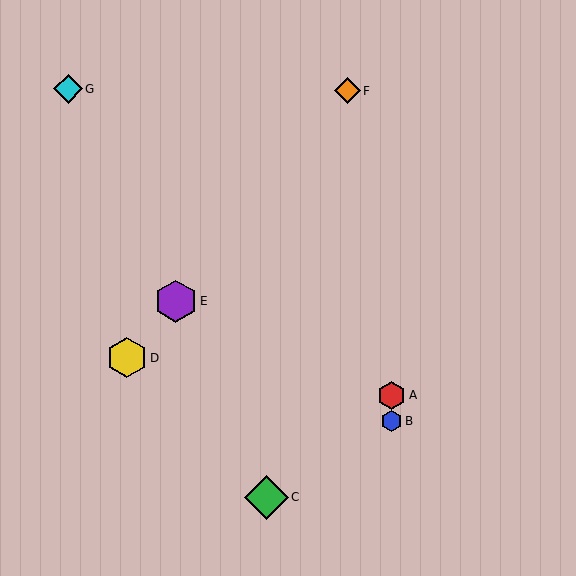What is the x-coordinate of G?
Object G is at x≈68.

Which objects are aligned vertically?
Objects A, B are aligned vertically.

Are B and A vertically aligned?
Yes, both are at x≈392.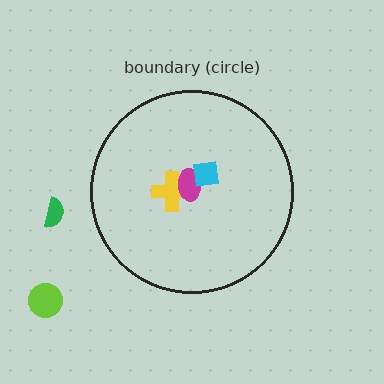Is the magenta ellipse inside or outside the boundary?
Inside.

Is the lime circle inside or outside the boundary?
Outside.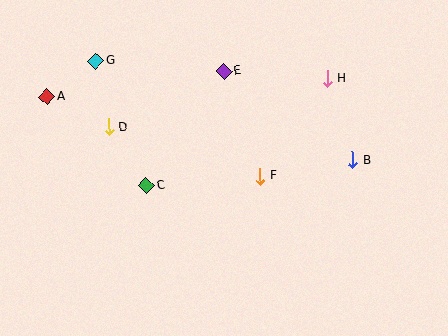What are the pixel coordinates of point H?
Point H is at (327, 79).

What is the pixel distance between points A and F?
The distance between A and F is 227 pixels.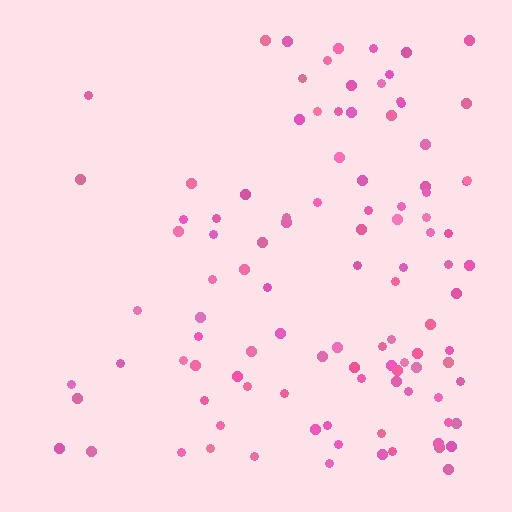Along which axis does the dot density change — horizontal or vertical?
Horizontal.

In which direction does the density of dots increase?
From left to right, with the right side densest.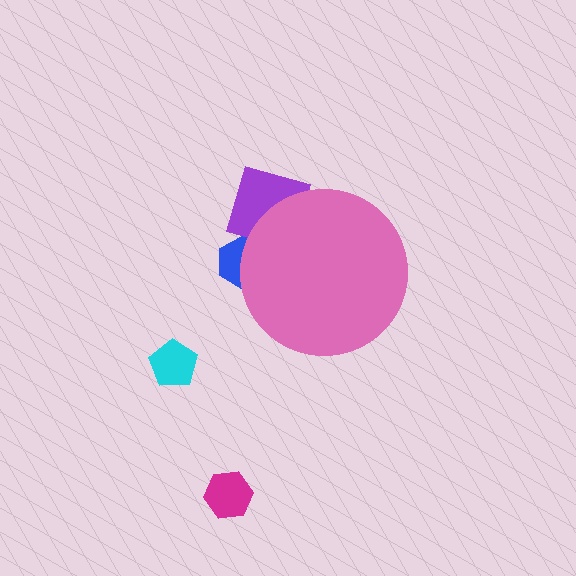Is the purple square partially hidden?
Yes, the purple square is partially hidden behind the pink circle.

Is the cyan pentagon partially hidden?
No, the cyan pentagon is fully visible.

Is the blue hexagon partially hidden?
Yes, the blue hexagon is partially hidden behind the pink circle.